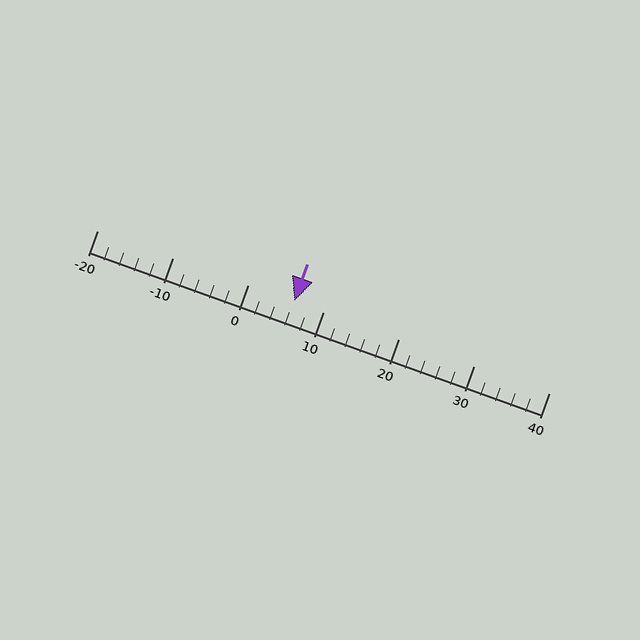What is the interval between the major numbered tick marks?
The major tick marks are spaced 10 units apart.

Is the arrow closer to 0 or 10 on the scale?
The arrow is closer to 10.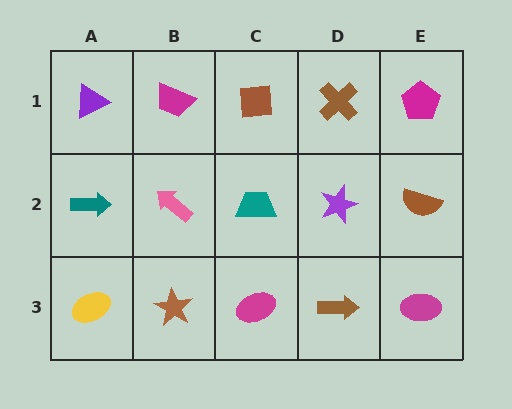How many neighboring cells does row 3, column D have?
3.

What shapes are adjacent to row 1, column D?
A purple star (row 2, column D), a brown square (row 1, column C), a magenta pentagon (row 1, column E).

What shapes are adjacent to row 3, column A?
A teal arrow (row 2, column A), a brown star (row 3, column B).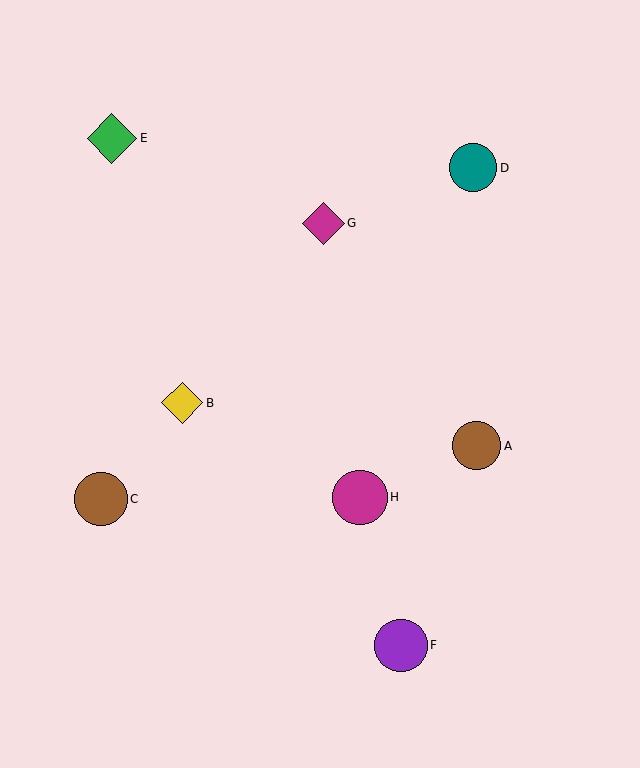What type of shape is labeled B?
Shape B is a yellow diamond.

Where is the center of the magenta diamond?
The center of the magenta diamond is at (324, 223).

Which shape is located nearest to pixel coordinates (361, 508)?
The magenta circle (labeled H) at (360, 497) is nearest to that location.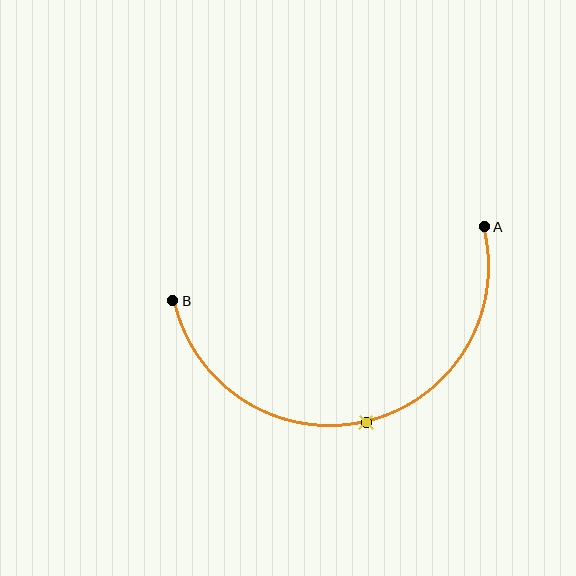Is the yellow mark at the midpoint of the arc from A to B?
Yes. The yellow mark lies on the arc at equal arc-length from both A and B — it is the arc midpoint.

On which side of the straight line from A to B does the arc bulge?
The arc bulges below the straight line connecting A and B.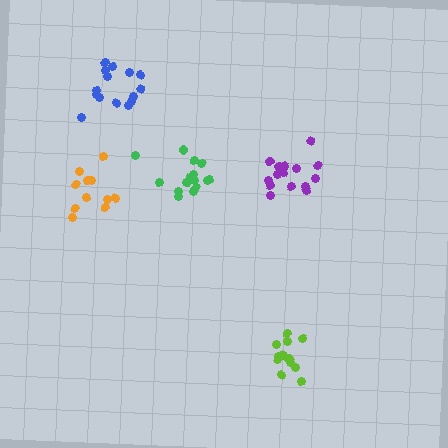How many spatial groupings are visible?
There are 5 spatial groupings.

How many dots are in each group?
Group 1: 16 dots, Group 2: 16 dots, Group 3: 13 dots, Group 4: 15 dots, Group 5: 11 dots (71 total).